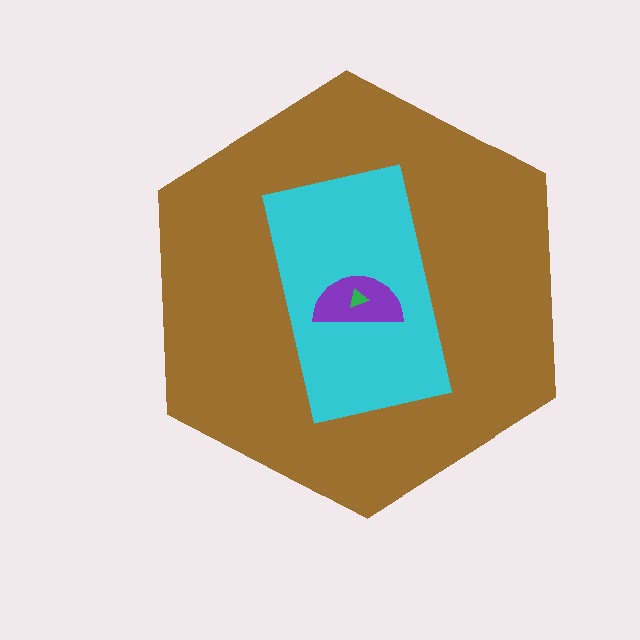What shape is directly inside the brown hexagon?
The cyan rectangle.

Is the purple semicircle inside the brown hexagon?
Yes.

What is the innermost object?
The green triangle.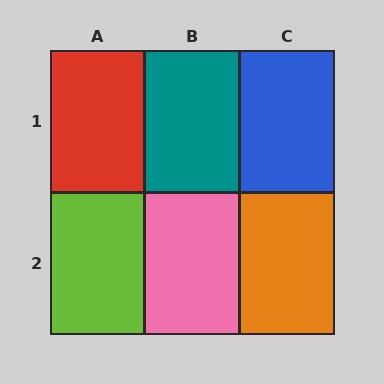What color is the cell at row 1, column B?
Teal.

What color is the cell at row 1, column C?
Blue.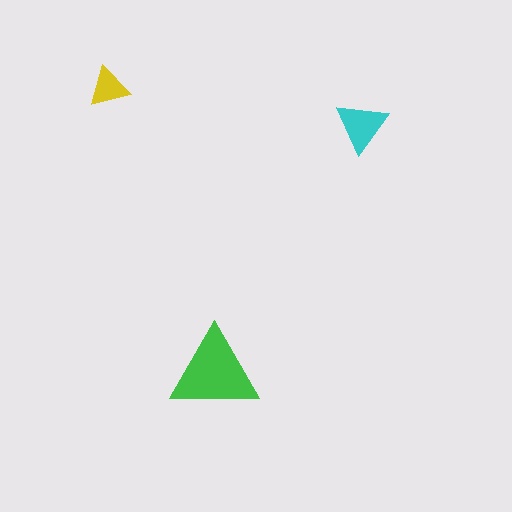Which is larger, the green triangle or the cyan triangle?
The green one.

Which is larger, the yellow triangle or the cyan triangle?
The cyan one.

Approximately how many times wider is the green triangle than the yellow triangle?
About 2 times wider.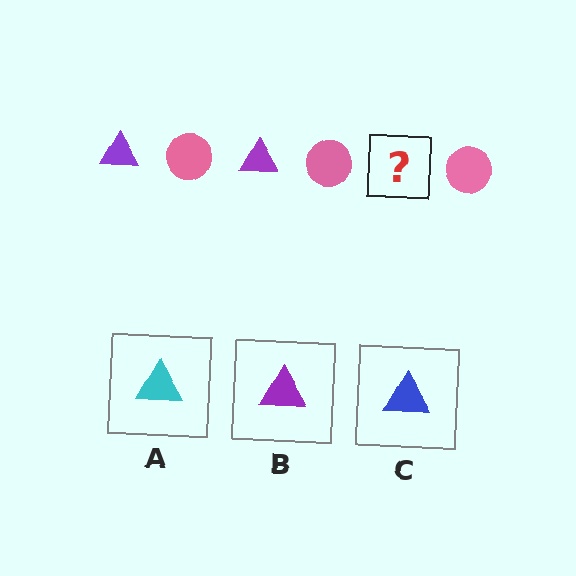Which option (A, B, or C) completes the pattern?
B.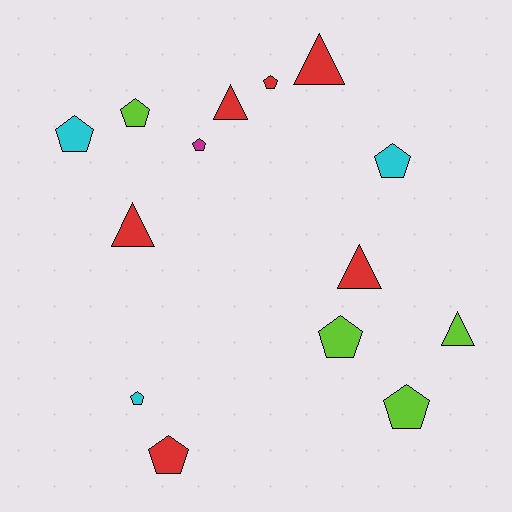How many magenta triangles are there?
There are no magenta triangles.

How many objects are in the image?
There are 14 objects.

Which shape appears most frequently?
Pentagon, with 9 objects.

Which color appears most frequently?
Red, with 6 objects.